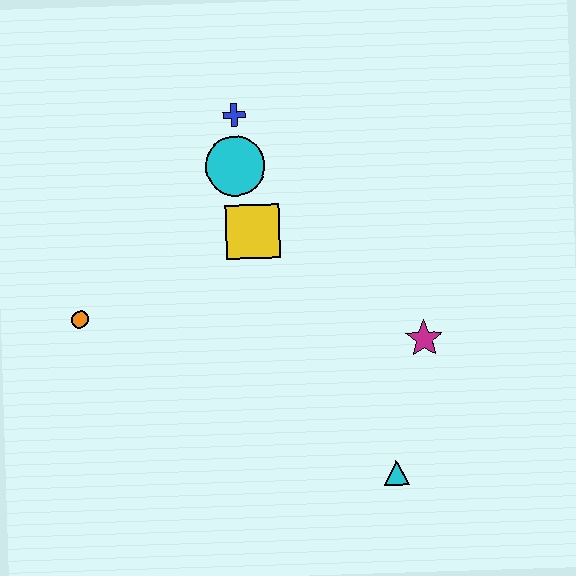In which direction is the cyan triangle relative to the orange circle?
The cyan triangle is to the right of the orange circle.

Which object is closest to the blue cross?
The cyan circle is closest to the blue cross.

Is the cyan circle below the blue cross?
Yes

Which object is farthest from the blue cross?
The cyan triangle is farthest from the blue cross.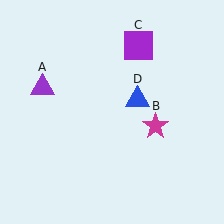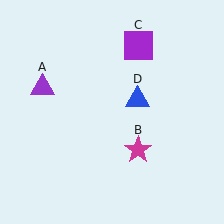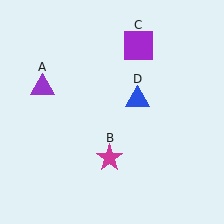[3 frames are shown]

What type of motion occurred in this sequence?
The magenta star (object B) rotated clockwise around the center of the scene.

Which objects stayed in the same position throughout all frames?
Purple triangle (object A) and purple square (object C) and blue triangle (object D) remained stationary.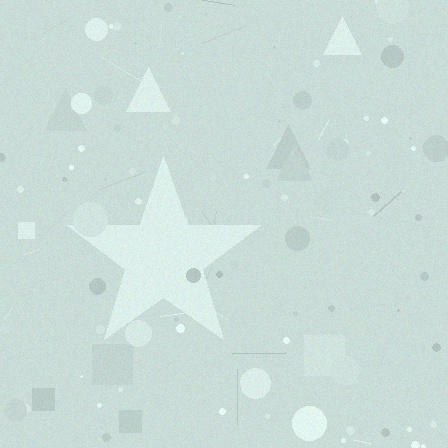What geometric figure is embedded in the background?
A star is embedded in the background.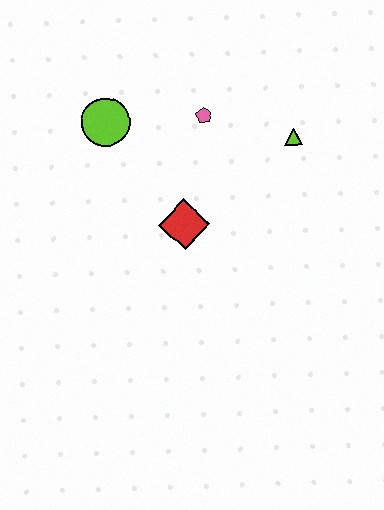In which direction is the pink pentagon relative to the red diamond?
The pink pentagon is above the red diamond.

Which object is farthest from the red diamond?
The lime triangle is farthest from the red diamond.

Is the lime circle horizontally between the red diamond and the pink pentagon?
No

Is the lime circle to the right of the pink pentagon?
No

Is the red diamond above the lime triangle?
No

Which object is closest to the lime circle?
The pink pentagon is closest to the lime circle.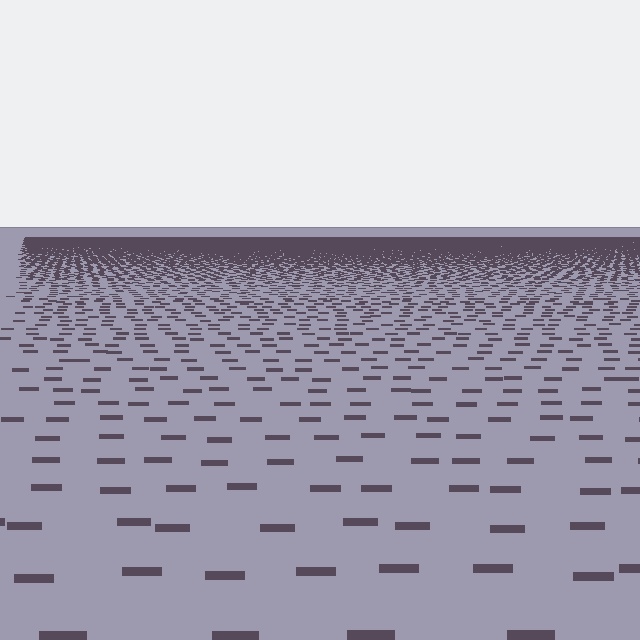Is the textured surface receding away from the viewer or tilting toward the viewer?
The surface is receding away from the viewer. Texture elements get smaller and denser toward the top.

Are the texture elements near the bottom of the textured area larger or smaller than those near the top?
Larger. Near the bottom, elements are closer to the viewer and appear at a bigger on-screen size.